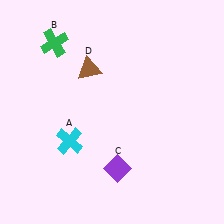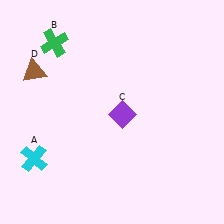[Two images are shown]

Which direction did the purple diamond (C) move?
The purple diamond (C) moved up.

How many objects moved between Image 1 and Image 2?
3 objects moved between the two images.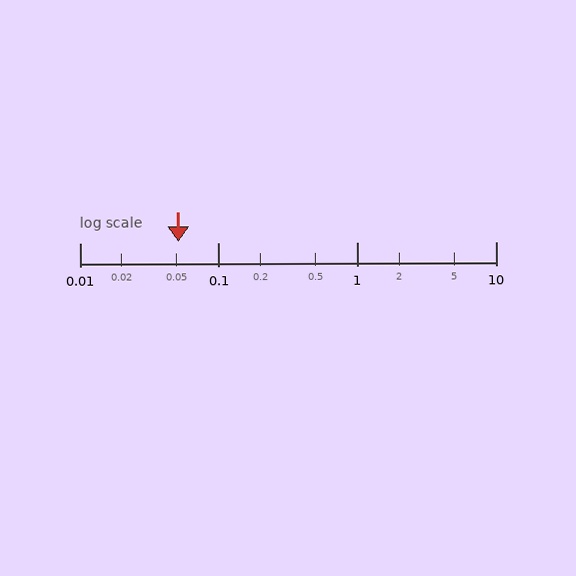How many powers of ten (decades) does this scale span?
The scale spans 3 decades, from 0.01 to 10.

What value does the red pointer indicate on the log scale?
The pointer indicates approximately 0.051.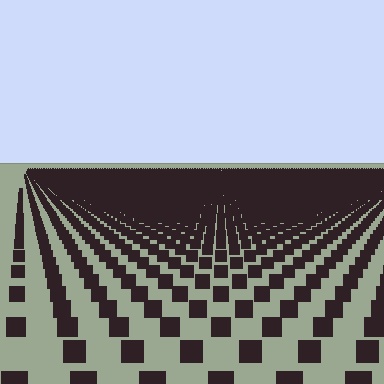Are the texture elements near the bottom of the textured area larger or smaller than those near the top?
Larger. Near the bottom, elements are closer to the viewer and appear at a bigger on-screen size.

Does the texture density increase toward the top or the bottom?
Density increases toward the top.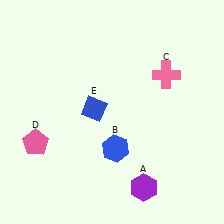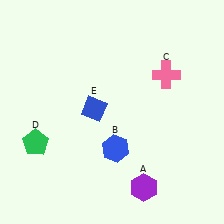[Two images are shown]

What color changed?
The pentagon (D) changed from pink in Image 1 to green in Image 2.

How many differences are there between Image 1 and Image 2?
There is 1 difference between the two images.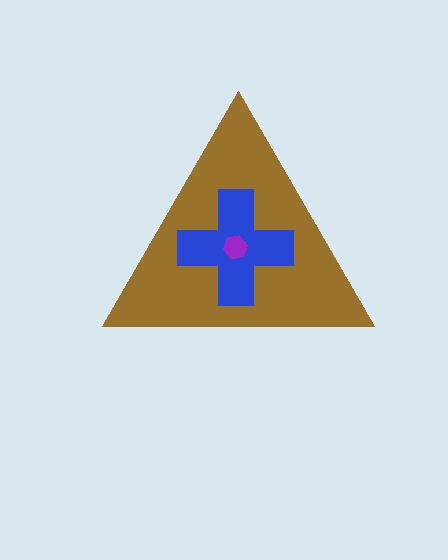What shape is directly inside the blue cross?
The purple hexagon.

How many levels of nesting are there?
3.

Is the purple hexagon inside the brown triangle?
Yes.